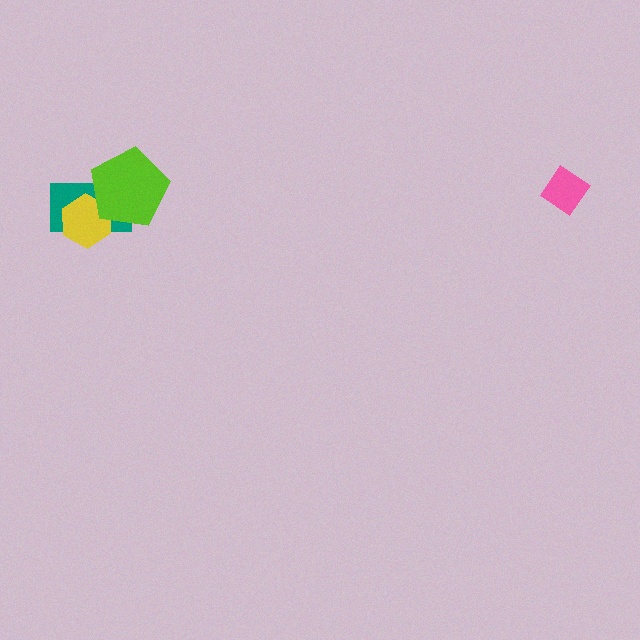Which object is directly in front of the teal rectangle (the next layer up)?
The yellow hexagon is directly in front of the teal rectangle.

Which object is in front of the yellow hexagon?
The lime pentagon is in front of the yellow hexagon.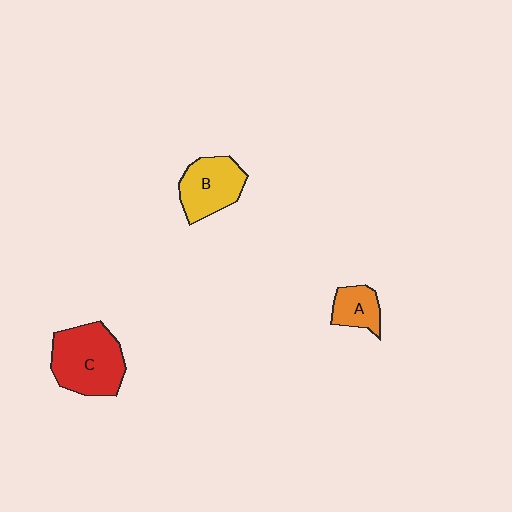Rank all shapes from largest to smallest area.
From largest to smallest: C (red), B (yellow), A (orange).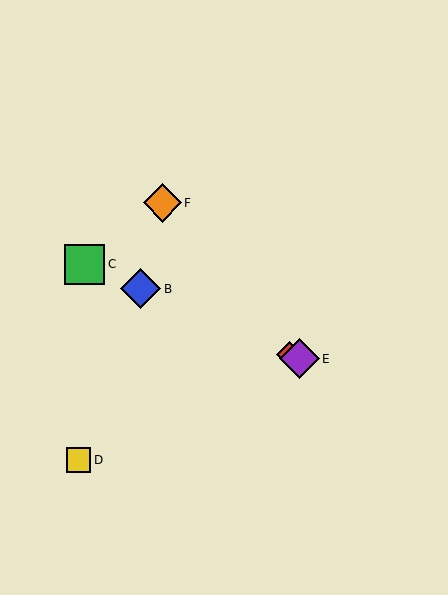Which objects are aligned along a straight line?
Objects A, B, C, E are aligned along a straight line.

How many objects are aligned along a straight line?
4 objects (A, B, C, E) are aligned along a straight line.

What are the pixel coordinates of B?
Object B is at (141, 289).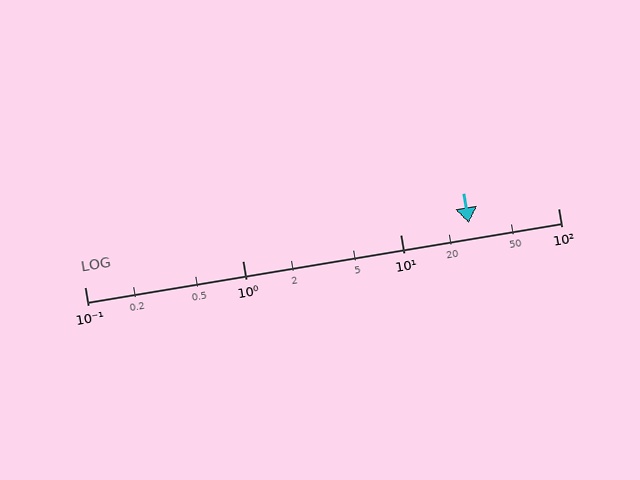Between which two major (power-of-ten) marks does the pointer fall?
The pointer is between 10 and 100.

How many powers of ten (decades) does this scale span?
The scale spans 3 decades, from 0.1 to 100.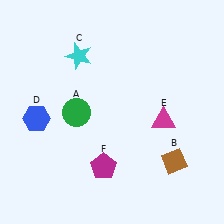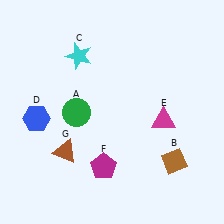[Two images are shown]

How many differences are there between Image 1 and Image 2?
There is 1 difference between the two images.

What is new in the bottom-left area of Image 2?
A brown triangle (G) was added in the bottom-left area of Image 2.